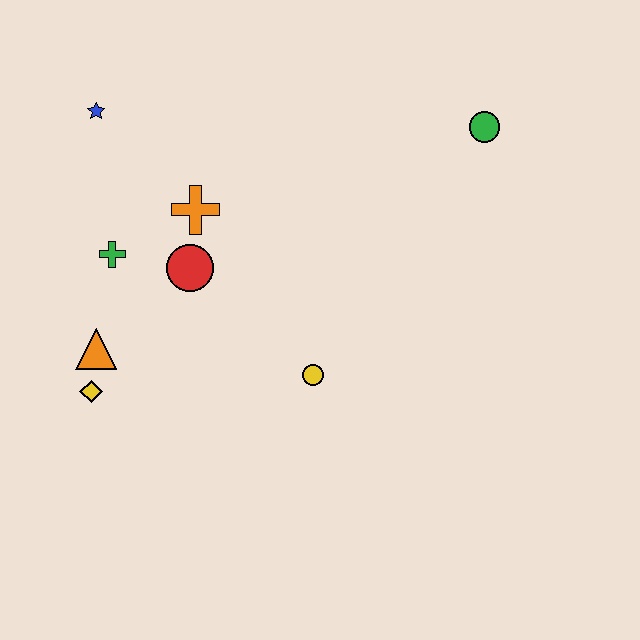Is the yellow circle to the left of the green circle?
Yes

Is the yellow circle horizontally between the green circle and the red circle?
Yes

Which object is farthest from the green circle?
The yellow diamond is farthest from the green circle.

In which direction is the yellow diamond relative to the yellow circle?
The yellow diamond is to the left of the yellow circle.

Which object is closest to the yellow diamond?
The orange triangle is closest to the yellow diamond.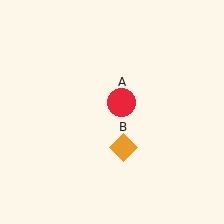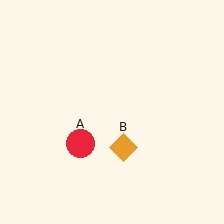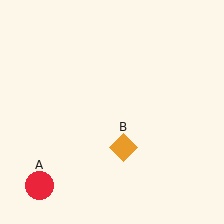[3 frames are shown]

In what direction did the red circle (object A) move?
The red circle (object A) moved down and to the left.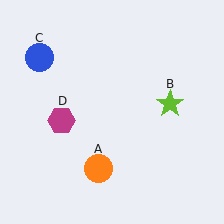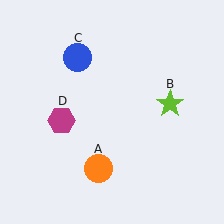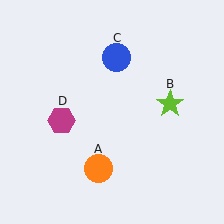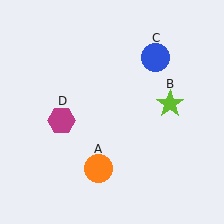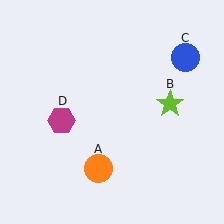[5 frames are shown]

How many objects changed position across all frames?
1 object changed position: blue circle (object C).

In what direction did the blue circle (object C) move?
The blue circle (object C) moved right.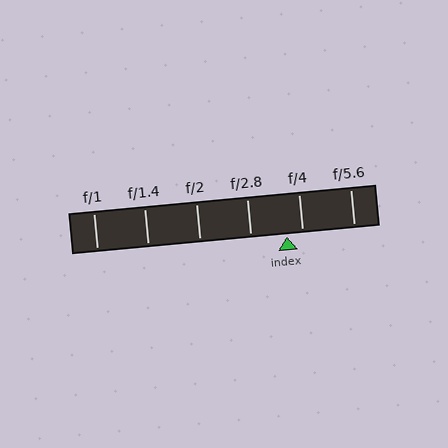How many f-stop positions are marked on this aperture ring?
There are 6 f-stop positions marked.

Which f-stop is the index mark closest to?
The index mark is closest to f/4.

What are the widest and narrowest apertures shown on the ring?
The widest aperture shown is f/1 and the narrowest is f/5.6.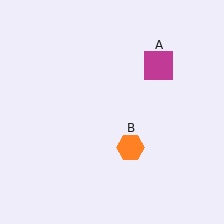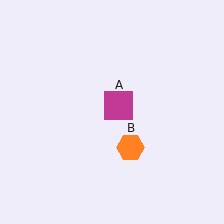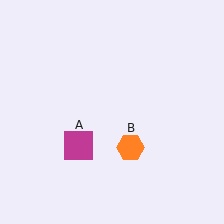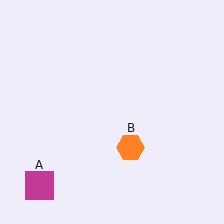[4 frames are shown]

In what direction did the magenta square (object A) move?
The magenta square (object A) moved down and to the left.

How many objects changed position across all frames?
1 object changed position: magenta square (object A).